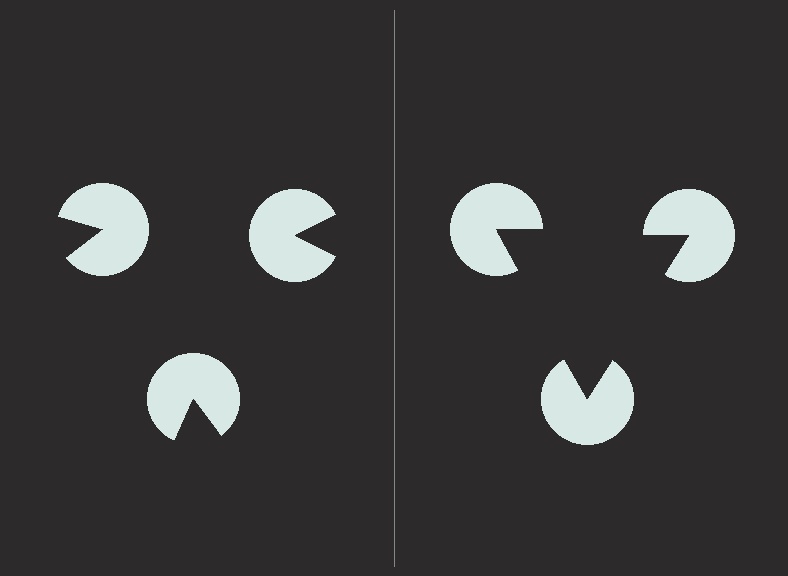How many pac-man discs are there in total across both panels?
6 — 3 on each side.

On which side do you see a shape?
An illusory triangle appears on the right side. On the left side the wedge cuts are rotated, so no coherent shape forms.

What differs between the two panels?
The pac-man discs are positioned identically on both sides; only the wedge orientations differ. On the right they align to a triangle; on the left they are misaligned.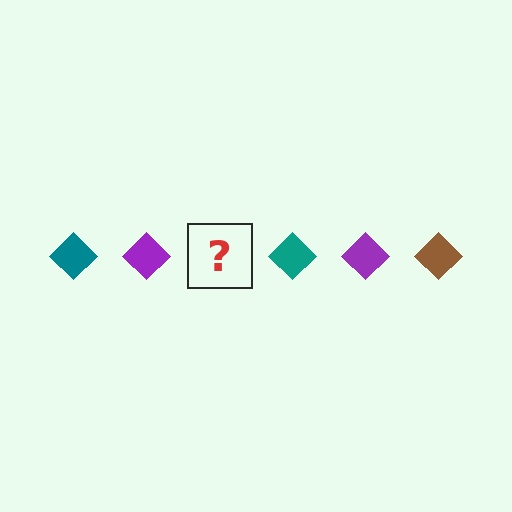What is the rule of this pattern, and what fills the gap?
The rule is that the pattern cycles through teal, purple, brown diamonds. The gap should be filled with a brown diamond.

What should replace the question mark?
The question mark should be replaced with a brown diamond.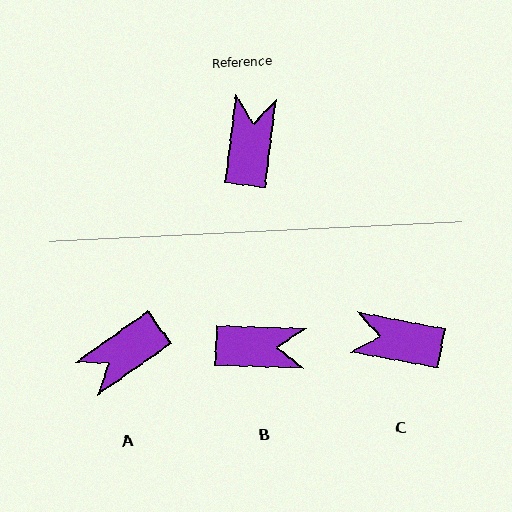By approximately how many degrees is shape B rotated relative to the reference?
Approximately 85 degrees clockwise.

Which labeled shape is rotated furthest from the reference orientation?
A, about 132 degrees away.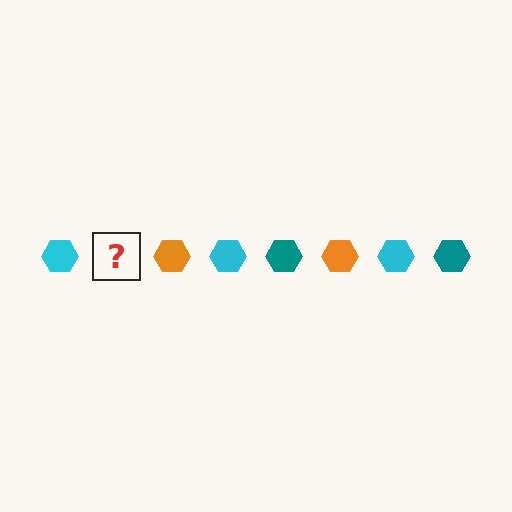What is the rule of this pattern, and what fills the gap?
The rule is that the pattern cycles through cyan, teal, orange hexagons. The gap should be filled with a teal hexagon.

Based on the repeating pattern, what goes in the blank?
The blank should be a teal hexagon.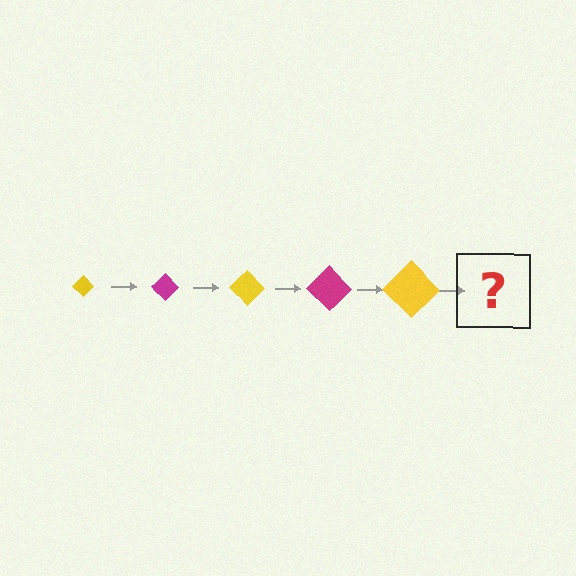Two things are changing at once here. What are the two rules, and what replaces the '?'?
The two rules are that the diamond grows larger each step and the color cycles through yellow and magenta. The '?' should be a magenta diamond, larger than the previous one.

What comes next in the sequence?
The next element should be a magenta diamond, larger than the previous one.